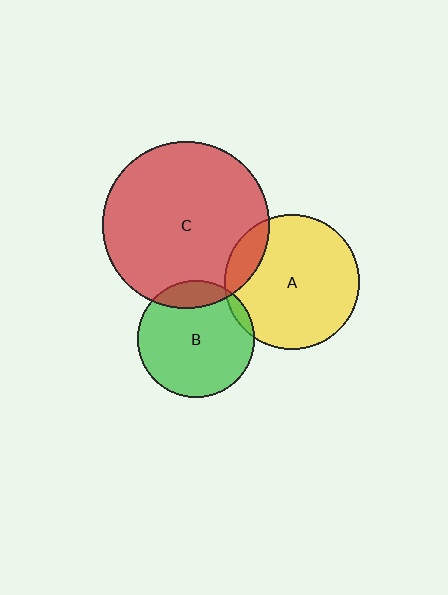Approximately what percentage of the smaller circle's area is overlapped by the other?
Approximately 15%.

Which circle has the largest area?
Circle C (red).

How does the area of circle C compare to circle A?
Approximately 1.5 times.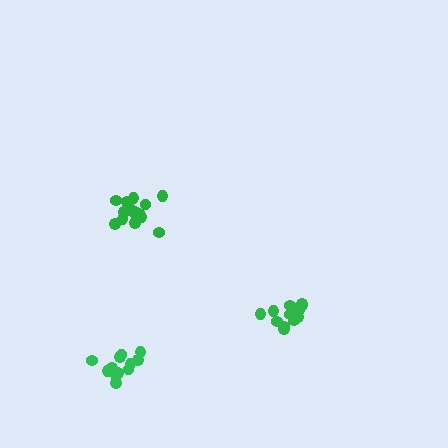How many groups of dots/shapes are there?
There are 3 groups.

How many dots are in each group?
Group 1: 15 dots, Group 2: 12 dots, Group 3: 12 dots (39 total).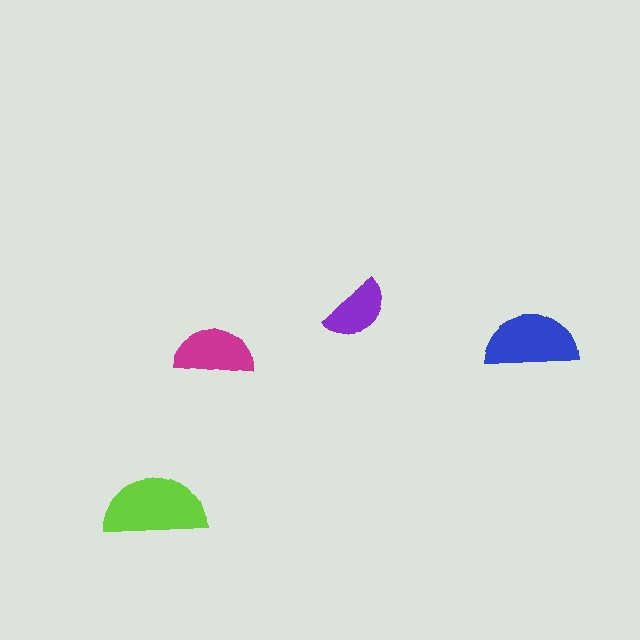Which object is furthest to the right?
The blue semicircle is rightmost.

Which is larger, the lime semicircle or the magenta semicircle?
The lime one.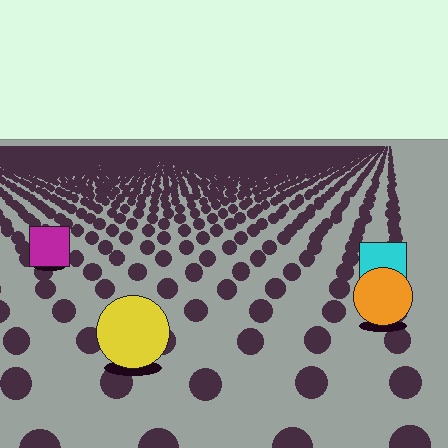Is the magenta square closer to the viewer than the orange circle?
No. The orange circle is closer — you can tell from the texture gradient: the ground texture is coarser near it.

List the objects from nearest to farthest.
From nearest to farthest: the yellow circle, the orange circle, the cyan square, the magenta square.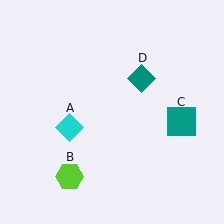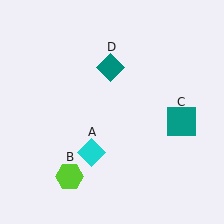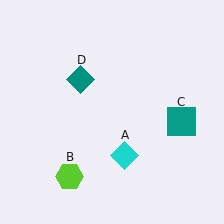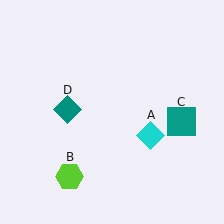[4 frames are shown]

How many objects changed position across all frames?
2 objects changed position: cyan diamond (object A), teal diamond (object D).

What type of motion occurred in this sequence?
The cyan diamond (object A), teal diamond (object D) rotated counterclockwise around the center of the scene.